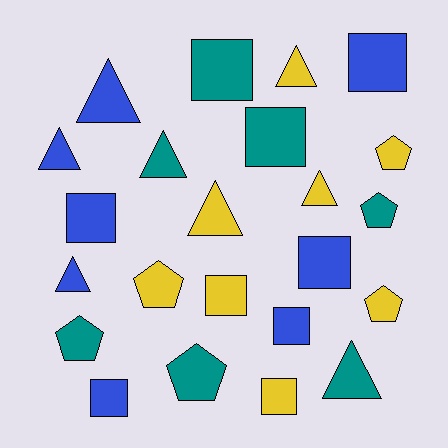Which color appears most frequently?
Yellow, with 8 objects.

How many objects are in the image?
There are 23 objects.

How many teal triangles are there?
There are 2 teal triangles.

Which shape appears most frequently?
Square, with 9 objects.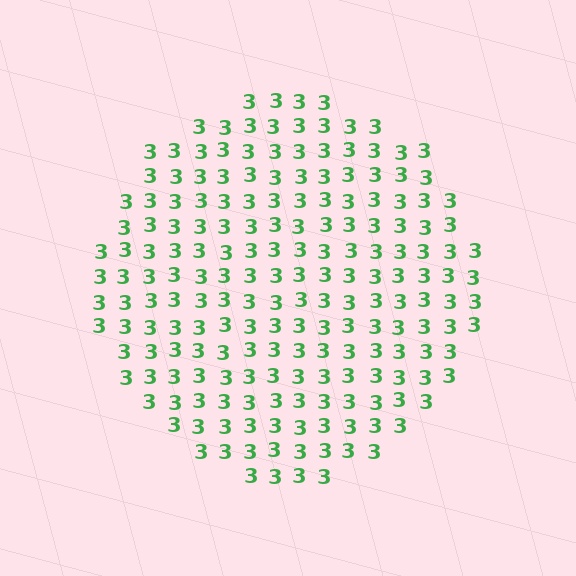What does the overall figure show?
The overall figure shows a circle.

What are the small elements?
The small elements are digit 3's.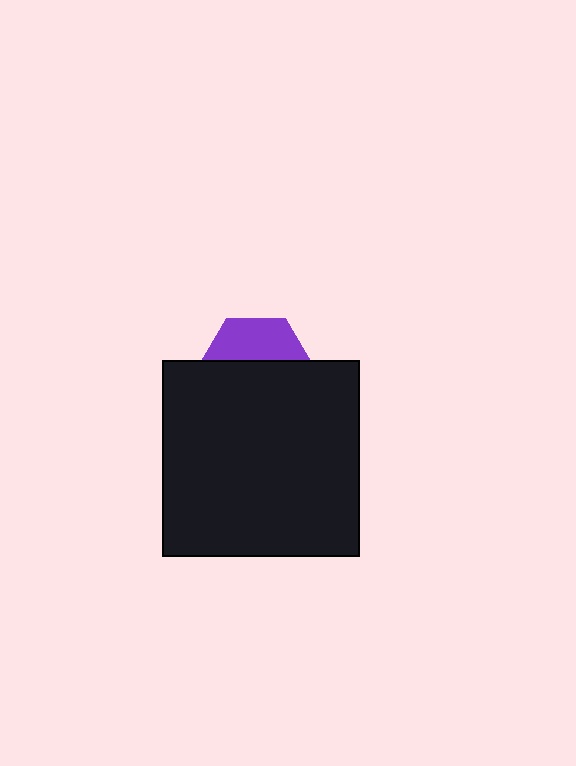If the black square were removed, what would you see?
You would see the complete purple hexagon.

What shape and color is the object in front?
The object in front is a black square.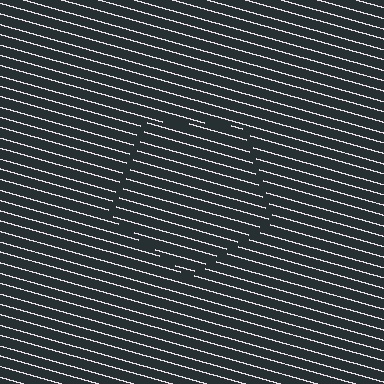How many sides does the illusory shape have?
5 sides — the line-ends trace a pentagon.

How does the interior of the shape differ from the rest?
The interior of the shape contains the same grating, shifted by half a period — the contour is defined by the phase discontinuity where line-ends from the inner and outer gratings abut.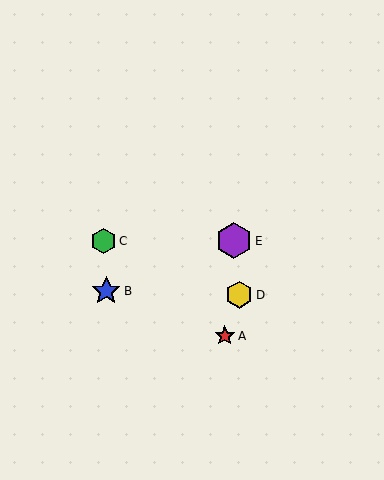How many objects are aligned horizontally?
2 objects (C, E) are aligned horizontally.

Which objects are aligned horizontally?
Objects C, E are aligned horizontally.